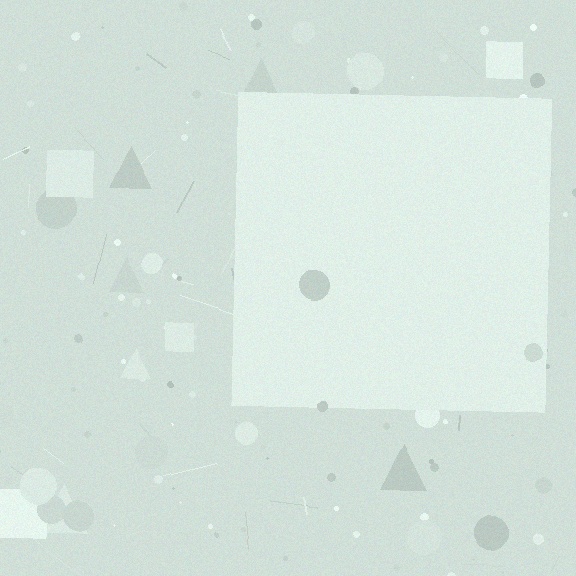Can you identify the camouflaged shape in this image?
The camouflaged shape is a square.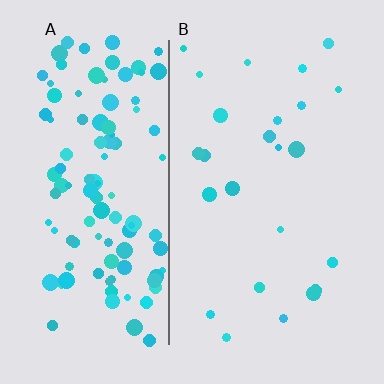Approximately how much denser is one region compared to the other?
Approximately 4.5× — region A over region B.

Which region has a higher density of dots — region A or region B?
A (the left).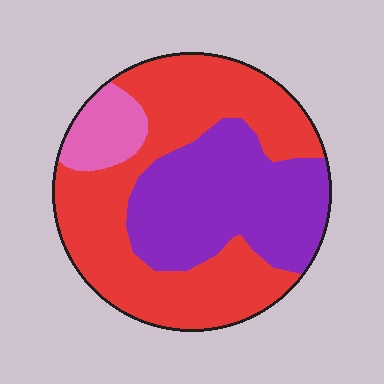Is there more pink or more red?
Red.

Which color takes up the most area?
Red, at roughly 55%.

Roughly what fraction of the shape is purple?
Purple takes up about three eighths (3/8) of the shape.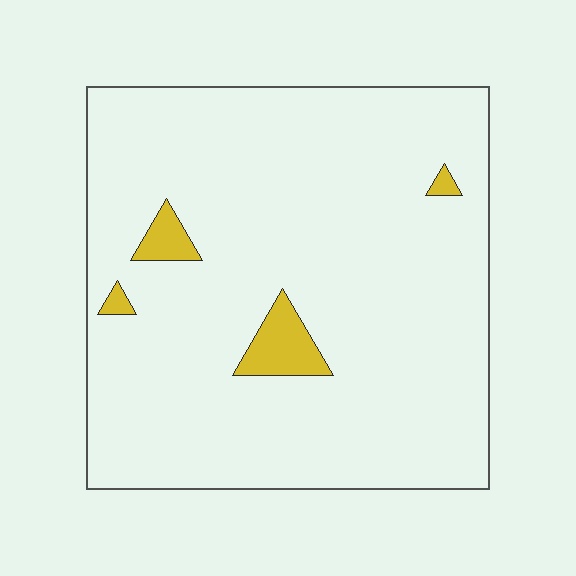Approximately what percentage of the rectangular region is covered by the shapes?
Approximately 5%.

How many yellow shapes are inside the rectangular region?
4.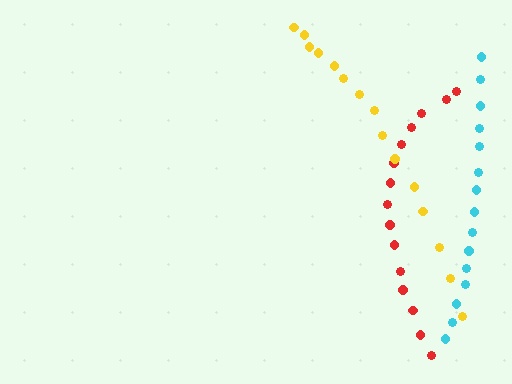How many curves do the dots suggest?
There are 3 distinct paths.